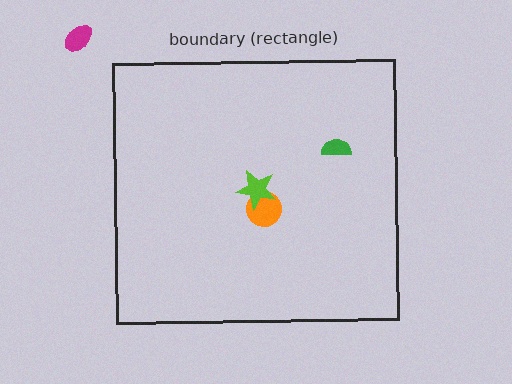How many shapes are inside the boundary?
3 inside, 1 outside.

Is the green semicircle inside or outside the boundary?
Inside.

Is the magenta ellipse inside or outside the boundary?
Outside.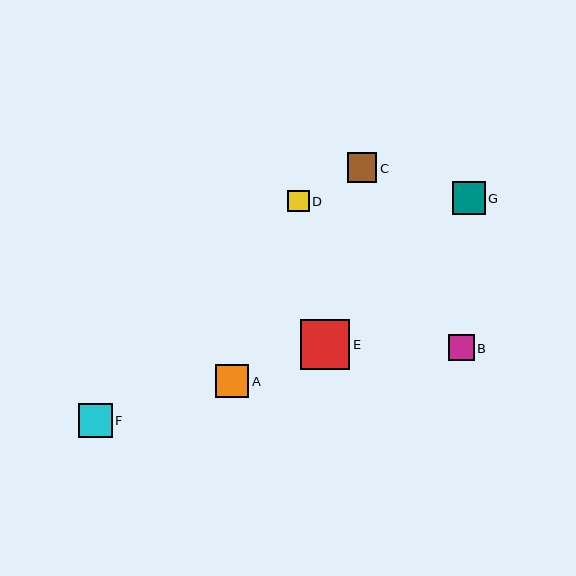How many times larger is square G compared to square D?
Square G is approximately 1.5 times the size of square D.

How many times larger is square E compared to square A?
Square E is approximately 1.5 times the size of square A.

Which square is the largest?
Square E is the largest with a size of approximately 50 pixels.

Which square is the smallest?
Square D is the smallest with a size of approximately 21 pixels.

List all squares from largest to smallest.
From largest to smallest: E, F, A, G, C, B, D.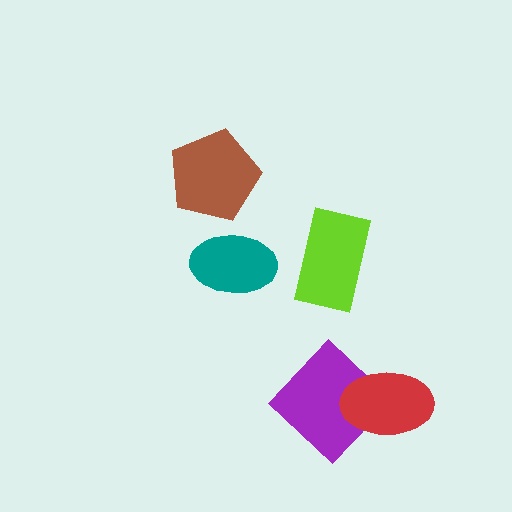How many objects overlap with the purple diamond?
1 object overlaps with the purple diamond.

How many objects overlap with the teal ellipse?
0 objects overlap with the teal ellipse.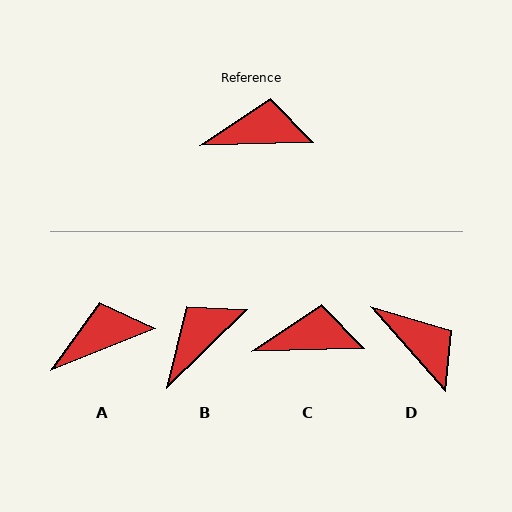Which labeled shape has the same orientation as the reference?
C.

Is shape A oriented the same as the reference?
No, it is off by about 21 degrees.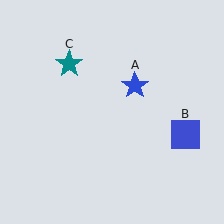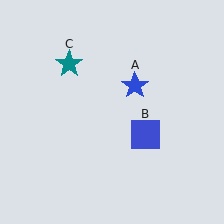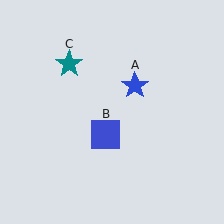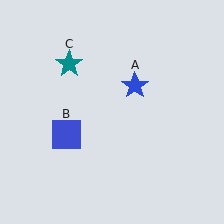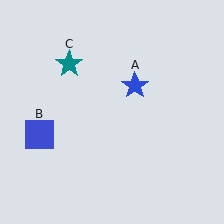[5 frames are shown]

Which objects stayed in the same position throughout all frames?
Blue star (object A) and teal star (object C) remained stationary.